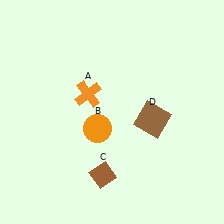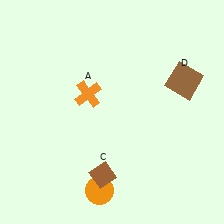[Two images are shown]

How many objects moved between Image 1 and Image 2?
2 objects moved between the two images.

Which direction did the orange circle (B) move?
The orange circle (B) moved down.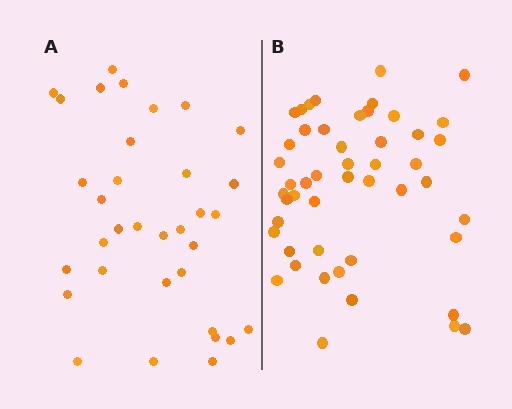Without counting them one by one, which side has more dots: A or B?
Region B (the right region) has more dots.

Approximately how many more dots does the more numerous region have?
Region B has approximately 15 more dots than region A.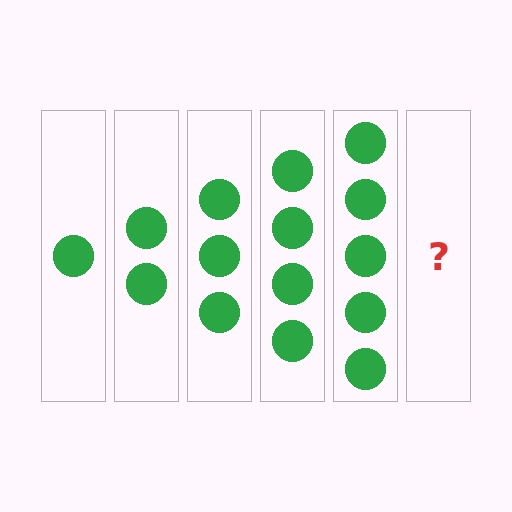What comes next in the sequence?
The next element should be 6 circles.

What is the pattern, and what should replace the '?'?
The pattern is that each step adds one more circle. The '?' should be 6 circles.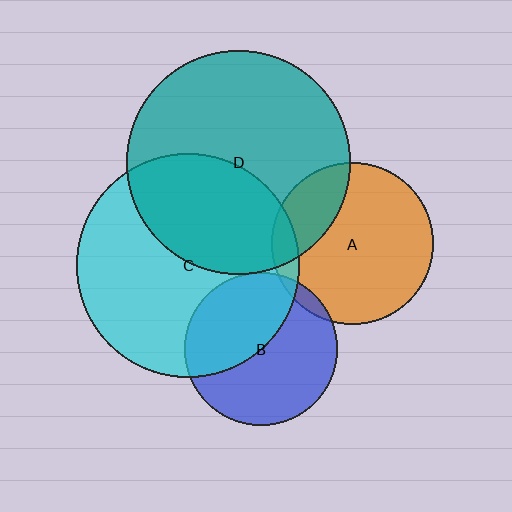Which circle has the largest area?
Circle D (teal).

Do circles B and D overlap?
Yes.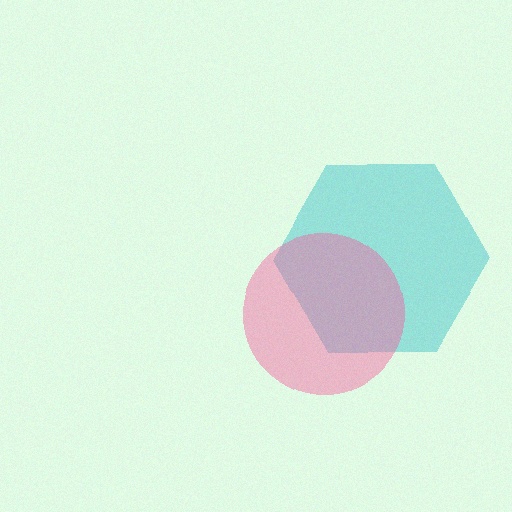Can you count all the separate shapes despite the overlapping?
Yes, there are 2 separate shapes.